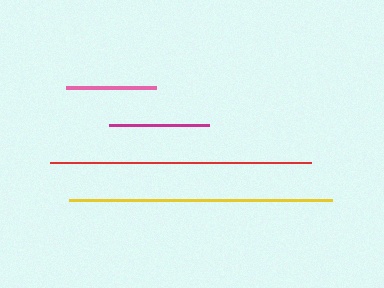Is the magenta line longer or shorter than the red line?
The red line is longer than the magenta line.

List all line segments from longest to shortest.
From longest to shortest: yellow, red, magenta, pink.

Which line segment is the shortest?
The pink line is the shortest at approximately 90 pixels.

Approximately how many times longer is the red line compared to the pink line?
The red line is approximately 2.9 times the length of the pink line.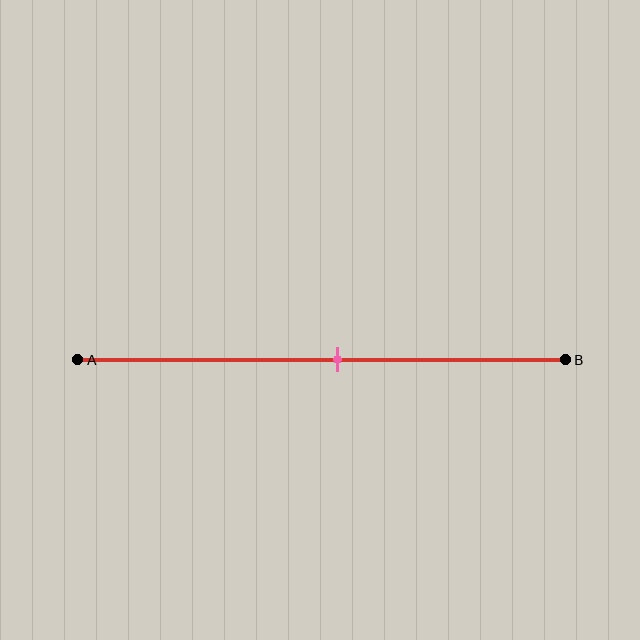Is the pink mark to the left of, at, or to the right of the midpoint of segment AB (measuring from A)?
The pink mark is to the right of the midpoint of segment AB.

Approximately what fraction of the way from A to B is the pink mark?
The pink mark is approximately 55% of the way from A to B.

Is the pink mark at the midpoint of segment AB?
No, the mark is at about 55% from A, not at the 50% midpoint.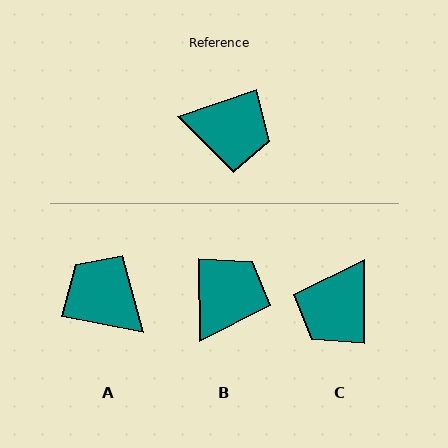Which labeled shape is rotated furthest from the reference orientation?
A, about 150 degrees away.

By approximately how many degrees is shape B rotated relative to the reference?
Approximately 72 degrees counter-clockwise.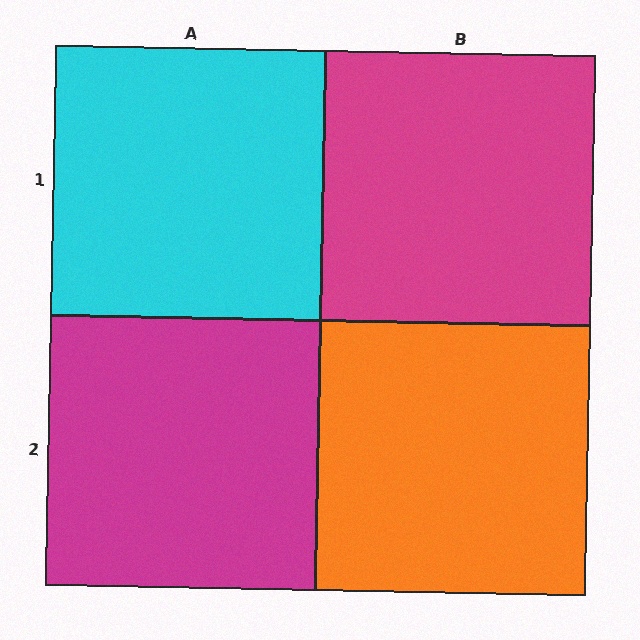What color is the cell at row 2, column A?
Magenta.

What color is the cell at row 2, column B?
Orange.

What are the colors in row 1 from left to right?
Cyan, magenta.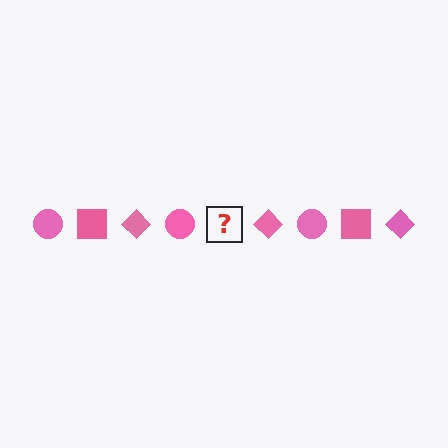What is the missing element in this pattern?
The missing element is a pink square.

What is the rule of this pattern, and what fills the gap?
The rule is that the pattern cycles through circle, square, diamond shapes in pink. The gap should be filled with a pink square.